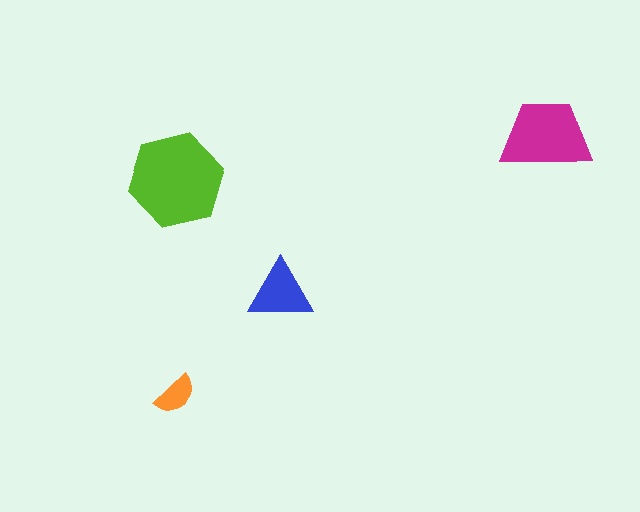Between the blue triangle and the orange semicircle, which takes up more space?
The blue triangle.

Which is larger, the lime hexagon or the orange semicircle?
The lime hexagon.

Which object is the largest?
The lime hexagon.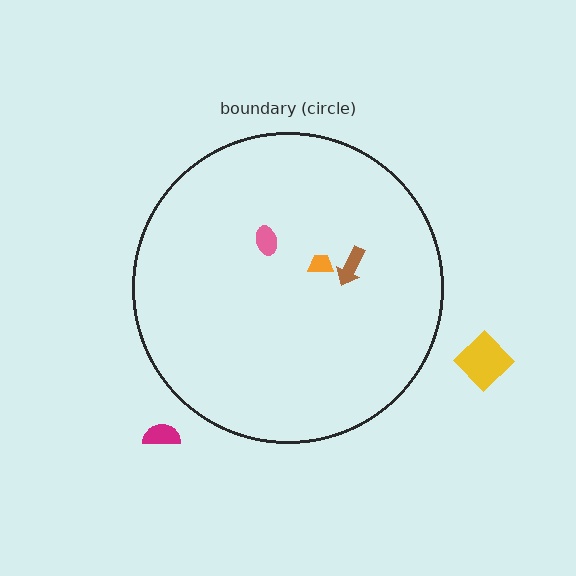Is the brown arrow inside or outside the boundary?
Inside.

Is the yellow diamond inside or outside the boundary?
Outside.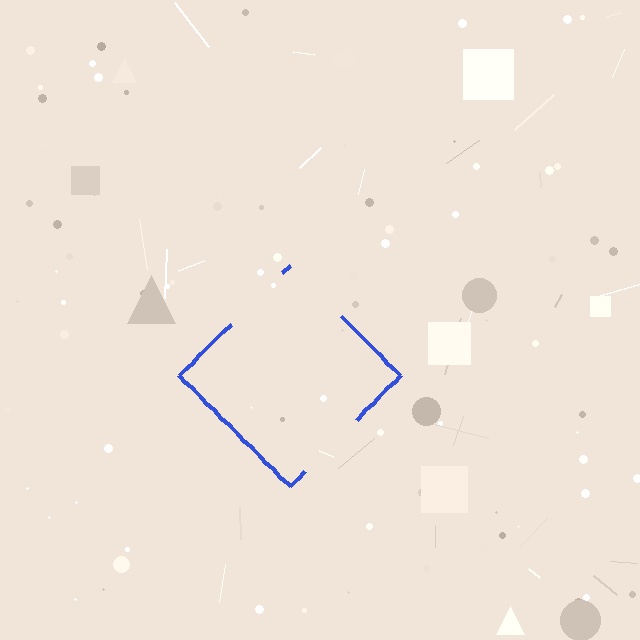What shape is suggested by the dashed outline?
The dashed outline suggests a diamond.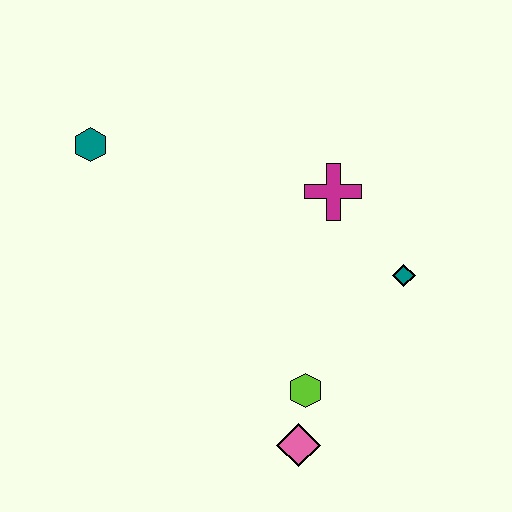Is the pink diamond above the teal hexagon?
No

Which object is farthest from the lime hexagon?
The teal hexagon is farthest from the lime hexagon.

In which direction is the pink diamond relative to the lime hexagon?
The pink diamond is below the lime hexagon.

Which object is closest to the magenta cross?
The teal diamond is closest to the magenta cross.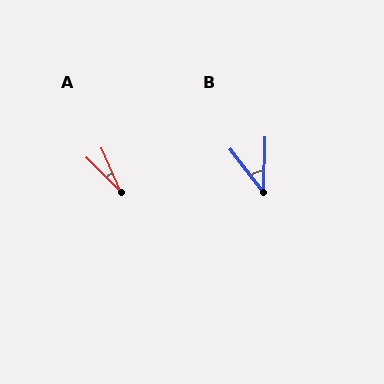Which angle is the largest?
B, at approximately 39 degrees.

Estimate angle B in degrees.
Approximately 39 degrees.